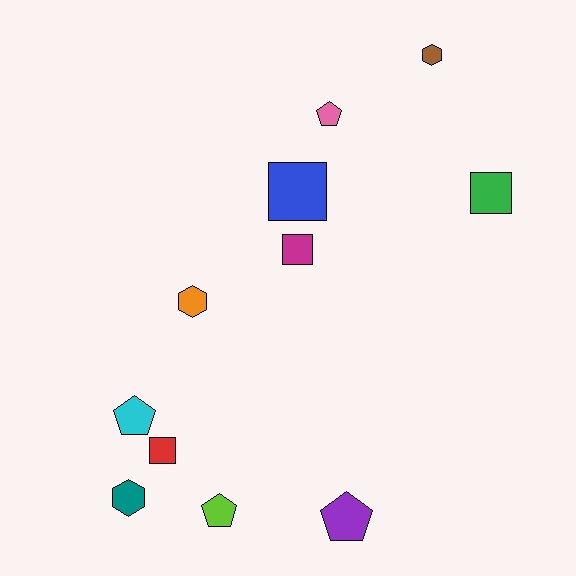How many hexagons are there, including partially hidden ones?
There are 3 hexagons.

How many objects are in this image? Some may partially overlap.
There are 11 objects.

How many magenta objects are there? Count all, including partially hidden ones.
There is 1 magenta object.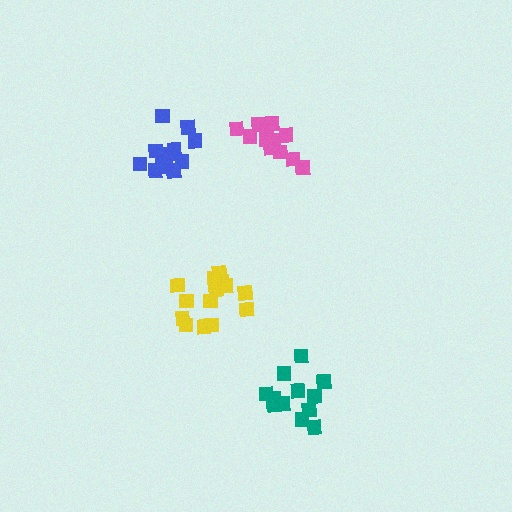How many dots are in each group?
Group 1: 12 dots, Group 2: 14 dots, Group 3: 15 dots, Group 4: 13 dots (54 total).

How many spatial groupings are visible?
There are 4 spatial groupings.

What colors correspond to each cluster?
The clusters are colored: blue, yellow, pink, teal.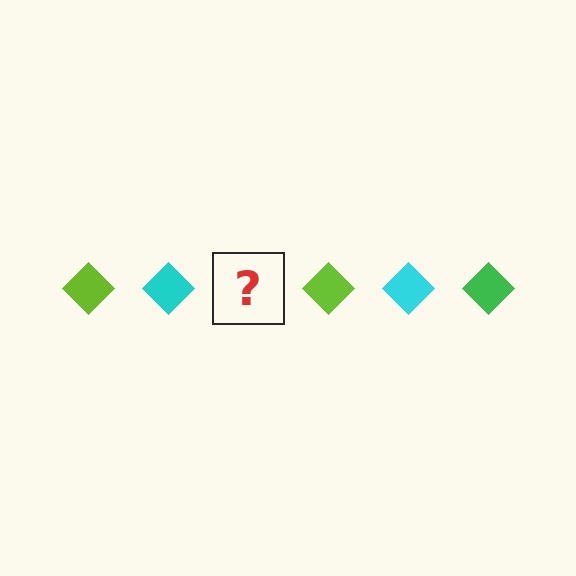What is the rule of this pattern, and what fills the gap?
The rule is that the pattern cycles through lime, cyan, green diamonds. The gap should be filled with a green diamond.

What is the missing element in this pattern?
The missing element is a green diamond.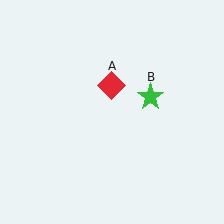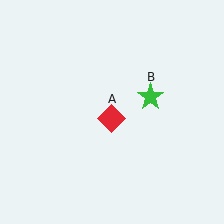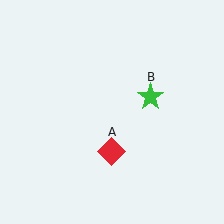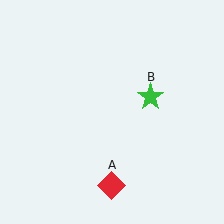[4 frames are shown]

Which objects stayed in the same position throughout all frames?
Green star (object B) remained stationary.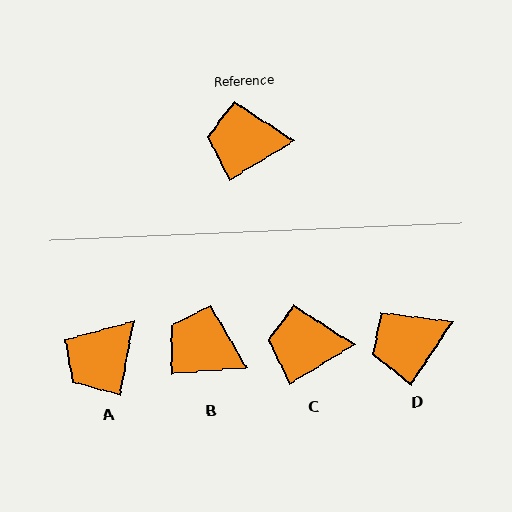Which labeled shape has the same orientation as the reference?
C.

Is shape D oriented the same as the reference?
No, it is off by about 25 degrees.